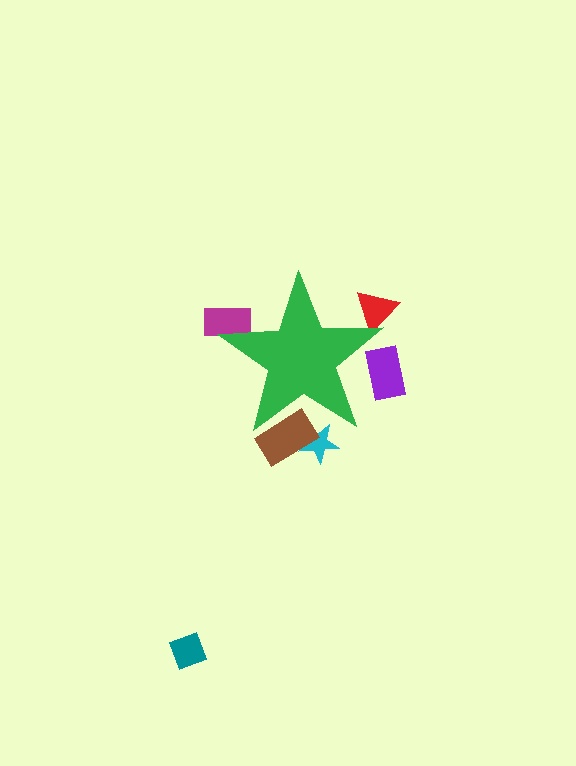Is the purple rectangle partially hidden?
Yes, the purple rectangle is partially hidden behind the green star.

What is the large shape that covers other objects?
A green star.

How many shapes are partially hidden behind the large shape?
5 shapes are partially hidden.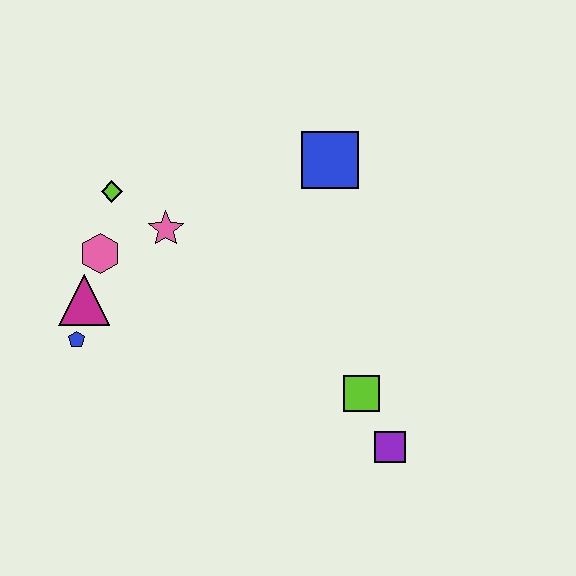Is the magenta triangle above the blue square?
No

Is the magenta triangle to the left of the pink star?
Yes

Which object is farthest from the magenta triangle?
The purple square is farthest from the magenta triangle.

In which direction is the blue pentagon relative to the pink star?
The blue pentagon is below the pink star.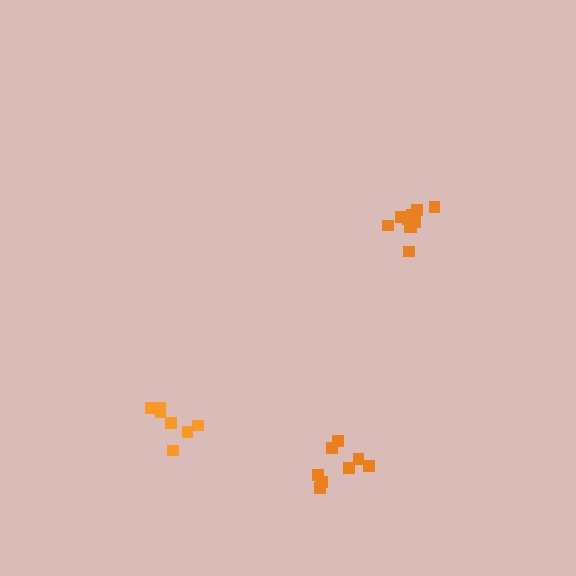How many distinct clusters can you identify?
There are 3 distinct clusters.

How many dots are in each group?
Group 1: 11 dots, Group 2: 7 dots, Group 3: 8 dots (26 total).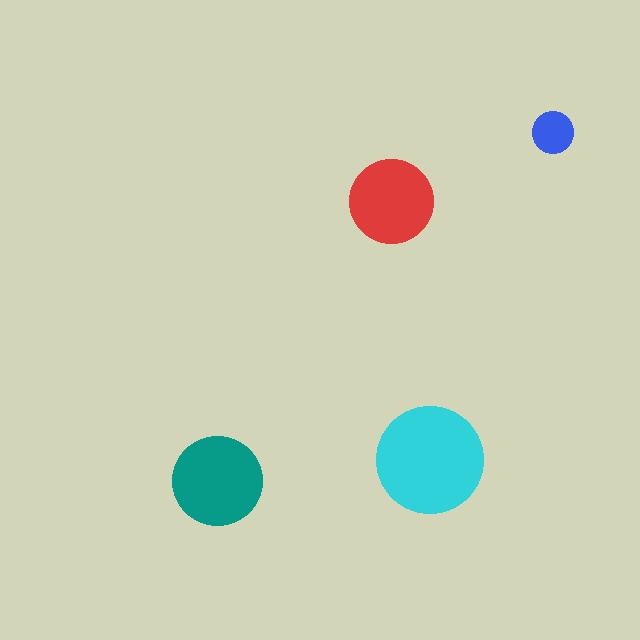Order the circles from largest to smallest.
the cyan one, the teal one, the red one, the blue one.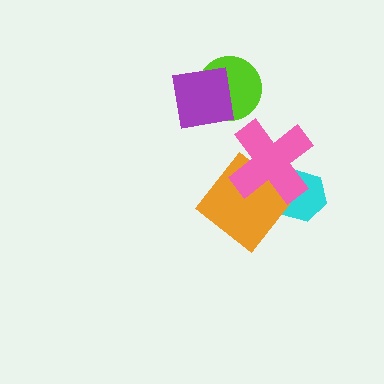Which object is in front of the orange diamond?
The pink cross is in front of the orange diamond.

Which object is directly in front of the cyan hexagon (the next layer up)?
The orange diamond is directly in front of the cyan hexagon.